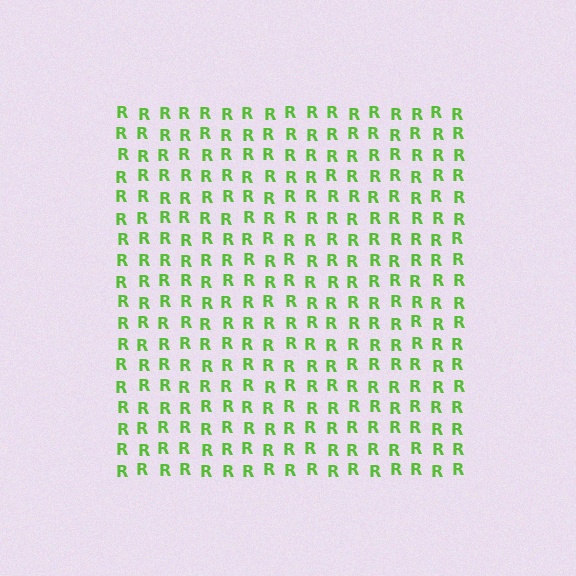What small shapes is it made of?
It is made of small letter R's.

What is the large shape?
The large shape is a square.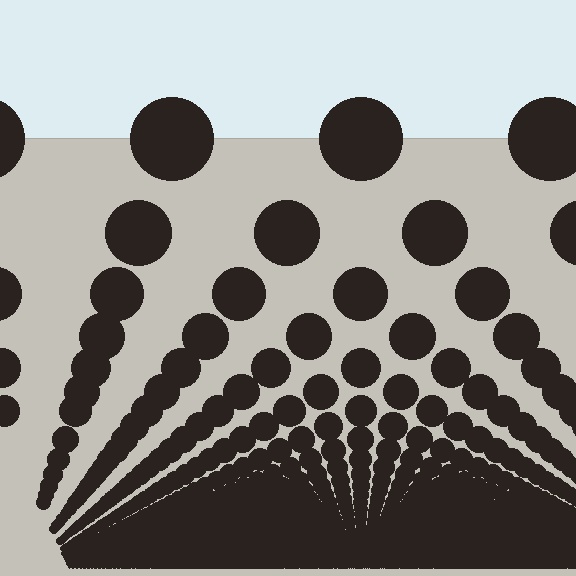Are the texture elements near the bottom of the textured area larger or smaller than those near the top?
Smaller. The gradient is inverted — elements near the bottom are smaller and denser.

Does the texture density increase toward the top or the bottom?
Density increases toward the bottom.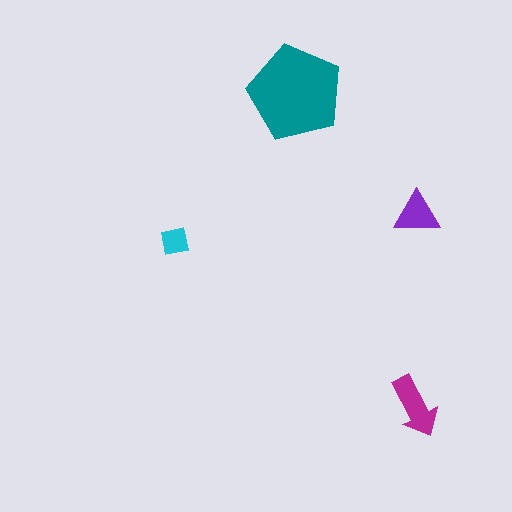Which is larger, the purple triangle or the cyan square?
The purple triangle.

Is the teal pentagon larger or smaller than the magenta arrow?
Larger.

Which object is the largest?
The teal pentagon.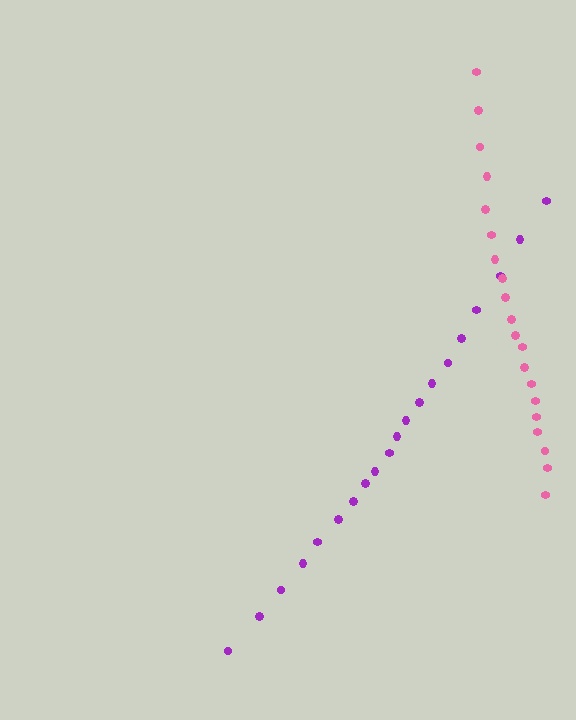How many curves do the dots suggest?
There are 2 distinct paths.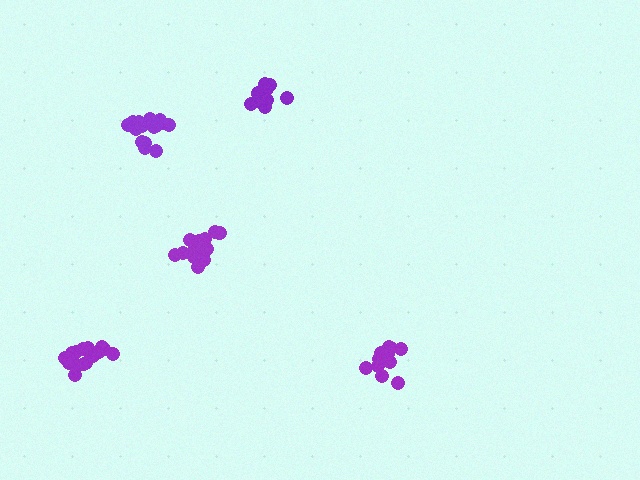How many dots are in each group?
Group 1: 17 dots, Group 2: 13 dots, Group 3: 16 dots, Group 4: 13 dots, Group 5: 19 dots (78 total).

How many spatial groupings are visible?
There are 5 spatial groupings.